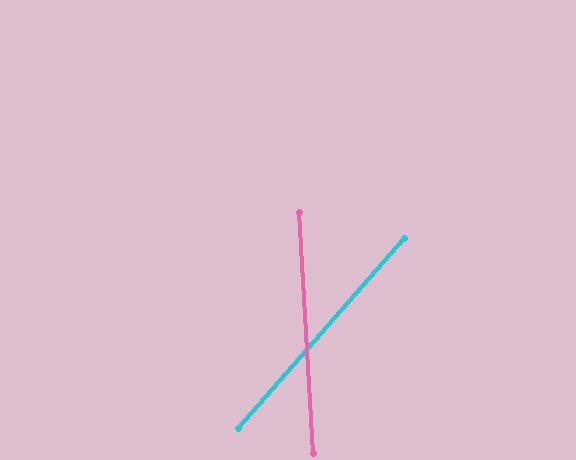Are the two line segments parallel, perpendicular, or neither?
Neither parallel nor perpendicular — they differ by about 44°.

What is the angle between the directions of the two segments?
Approximately 44 degrees.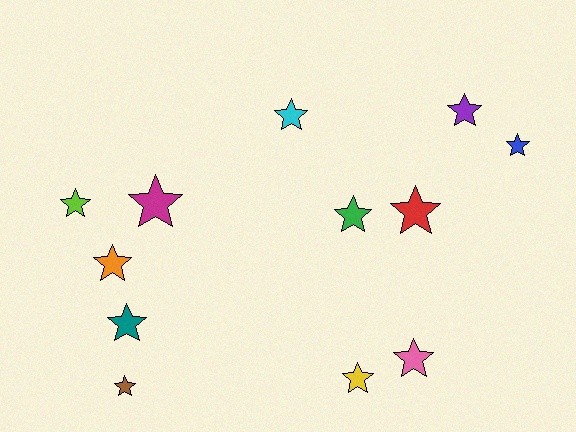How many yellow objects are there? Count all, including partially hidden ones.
There is 1 yellow object.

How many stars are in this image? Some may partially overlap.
There are 12 stars.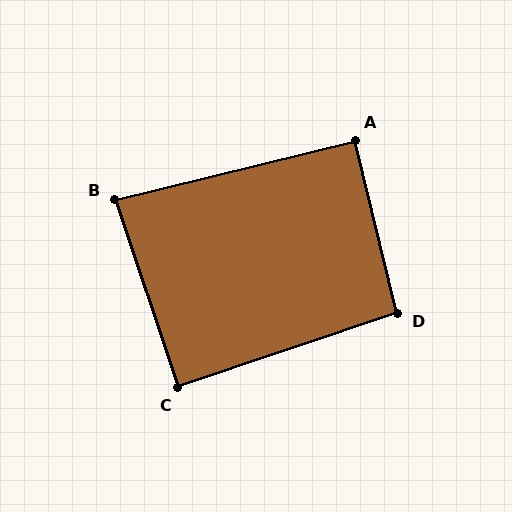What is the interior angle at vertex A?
Approximately 90 degrees (approximately right).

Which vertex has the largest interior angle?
D, at approximately 95 degrees.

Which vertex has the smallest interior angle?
B, at approximately 85 degrees.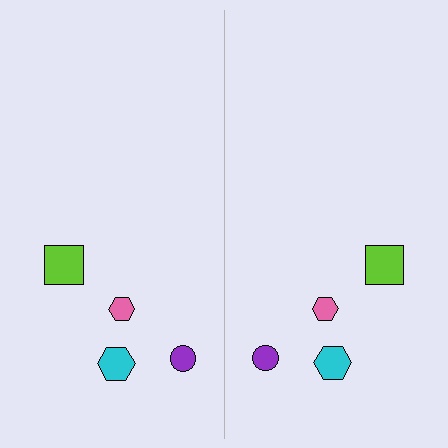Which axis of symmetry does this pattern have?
The pattern has a vertical axis of symmetry running through the center of the image.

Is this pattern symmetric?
Yes, this pattern has bilateral (reflection) symmetry.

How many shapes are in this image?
There are 8 shapes in this image.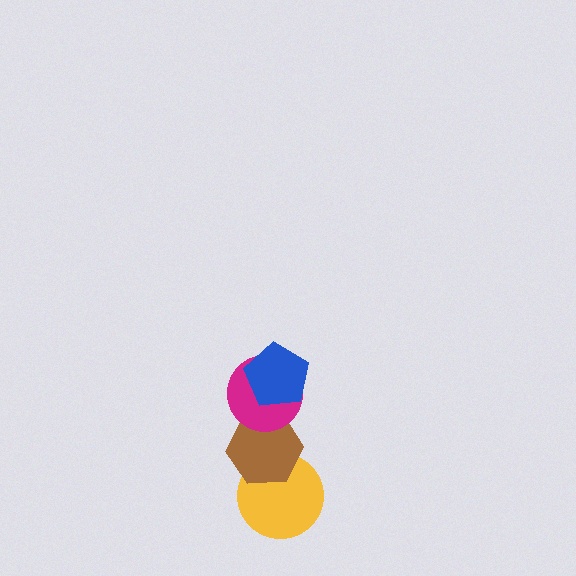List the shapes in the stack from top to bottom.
From top to bottom: the blue pentagon, the magenta circle, the brown hexagon, the yellow circle.